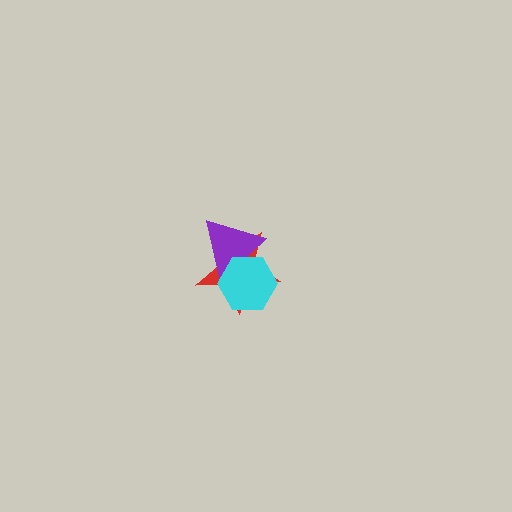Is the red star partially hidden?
Yes, it is partially covered by another shape.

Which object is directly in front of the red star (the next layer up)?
The purple triangle is directly in front of the red star.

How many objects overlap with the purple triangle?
2 objects overlap with the purple triangle.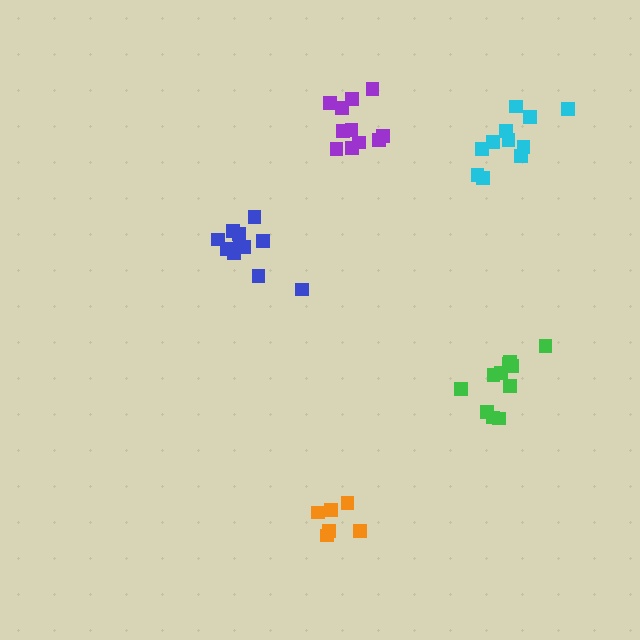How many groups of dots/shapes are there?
There are 5 groups.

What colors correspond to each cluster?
The clusters are colored: orange, cyan, purple, blue, green.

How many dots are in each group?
Group 1: 6 dots, Group 2: 11 dots, Group 3: 11 dots, Group 4: 11 dots, Group 5: 11 dots (50 total).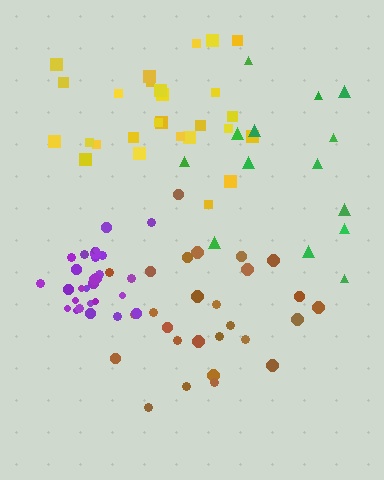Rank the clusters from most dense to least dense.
purple, yellow, brown, green.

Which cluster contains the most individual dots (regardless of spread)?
Purple (30).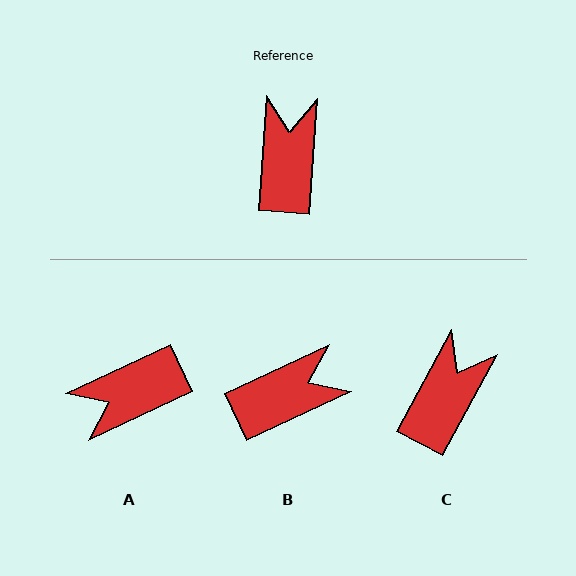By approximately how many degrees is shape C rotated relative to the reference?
Approximately 24 degrees clockwise.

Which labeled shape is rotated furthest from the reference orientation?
A, about 119 degrees away.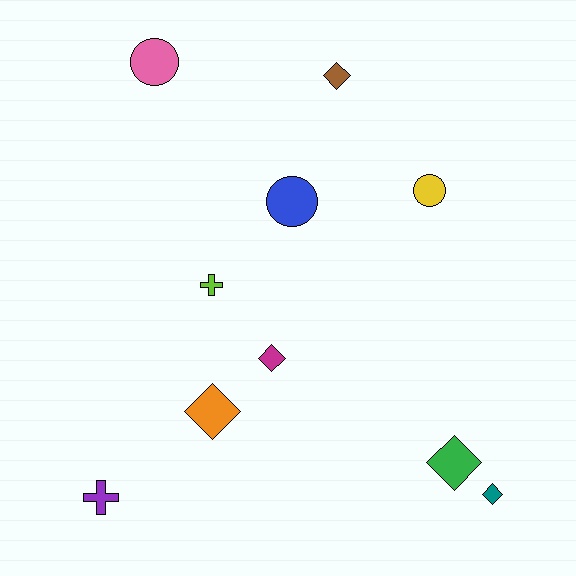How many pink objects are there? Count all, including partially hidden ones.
There is 1 pink object.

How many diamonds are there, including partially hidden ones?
There are 5 diamonds.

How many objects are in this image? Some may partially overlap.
There are 10 objects.